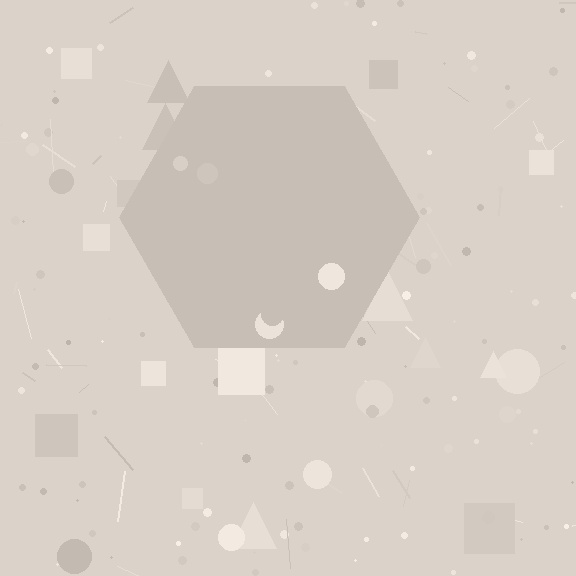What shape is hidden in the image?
A hexagon is hidden in the image.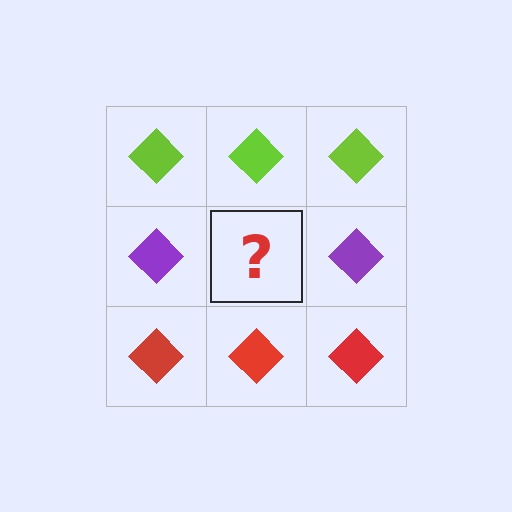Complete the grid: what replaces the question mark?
The question mark should be replaced with a purple diamond.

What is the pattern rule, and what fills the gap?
The rule is that each row has a consistent color. The gap should be filled with a purple diamond.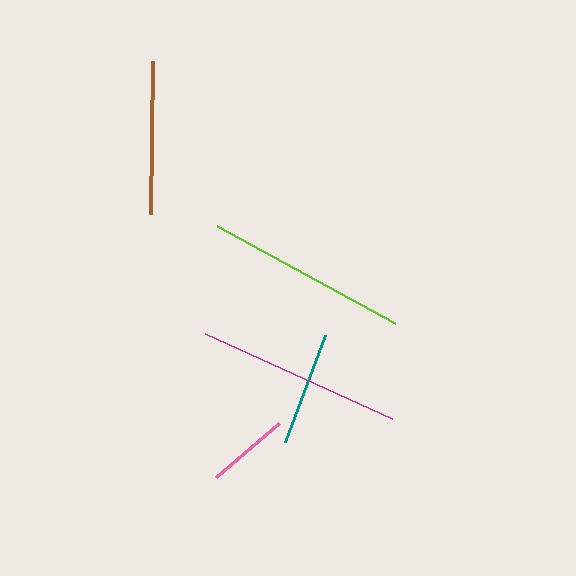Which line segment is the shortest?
The pink line is the shortest at approximately 83 pixels.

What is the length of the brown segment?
The brown segment is approximately 153 pixels long.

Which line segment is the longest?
The magenta line is the longest at approximately 206 pixels.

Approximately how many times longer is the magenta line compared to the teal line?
The magenta line is approximately 1.8 times the length of the teal line.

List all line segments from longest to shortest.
From longest to shortest: magenta, lime, brown, teal, pink.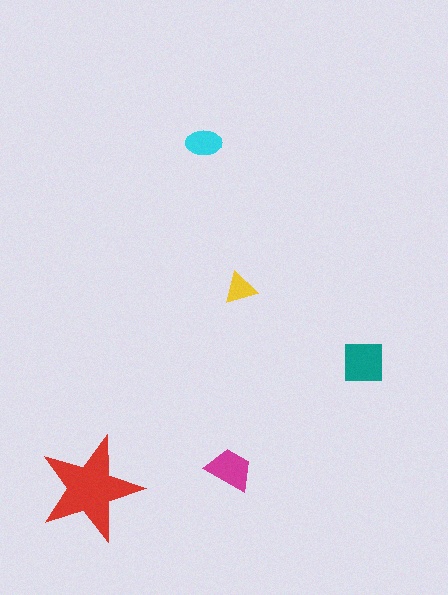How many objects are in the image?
There are 5 objects in the image.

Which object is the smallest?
The yellow triangle.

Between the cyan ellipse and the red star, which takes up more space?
The red star.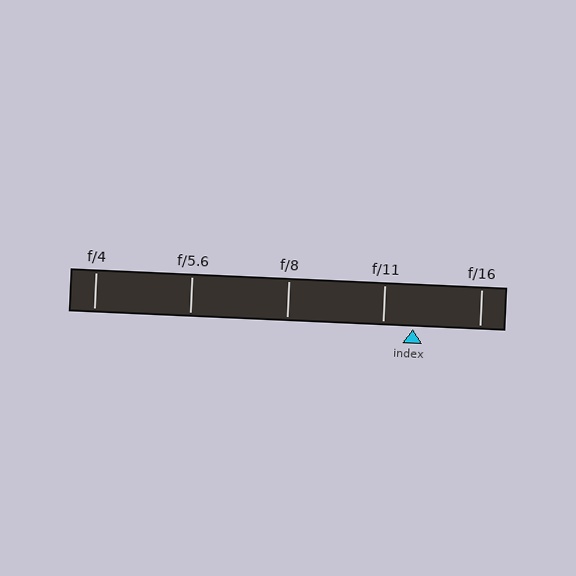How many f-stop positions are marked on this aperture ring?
There are 5 f-stop positions marked.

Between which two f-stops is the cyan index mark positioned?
The index mark is between f/11 and f/16.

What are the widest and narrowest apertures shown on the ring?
The widest aperture shown is f/4 and the narrowest is f/16.